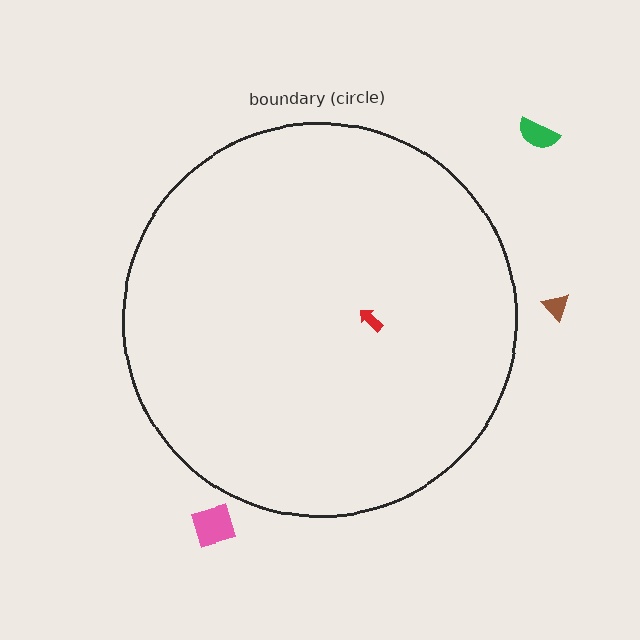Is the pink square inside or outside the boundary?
Outside.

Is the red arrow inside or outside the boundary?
Inside.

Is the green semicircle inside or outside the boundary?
Outside.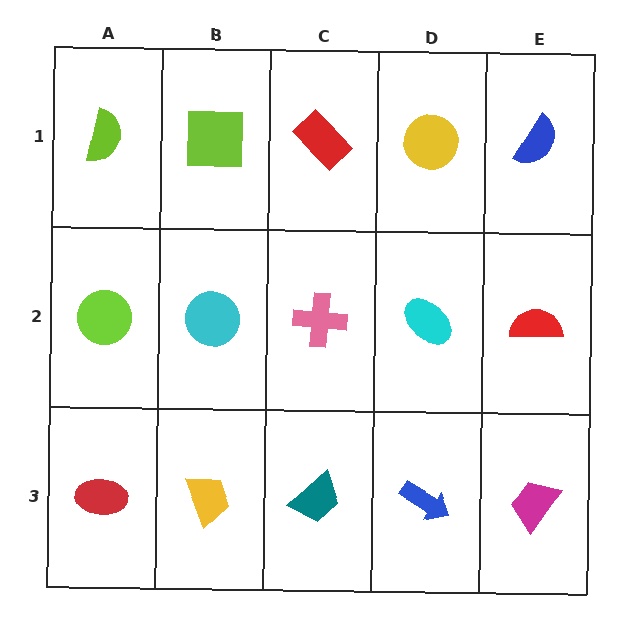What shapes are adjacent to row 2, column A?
A lime semicircle (row 1, column A), a red ellipse (row 3, column A), a cyan circle (row 2, column B).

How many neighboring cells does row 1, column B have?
3.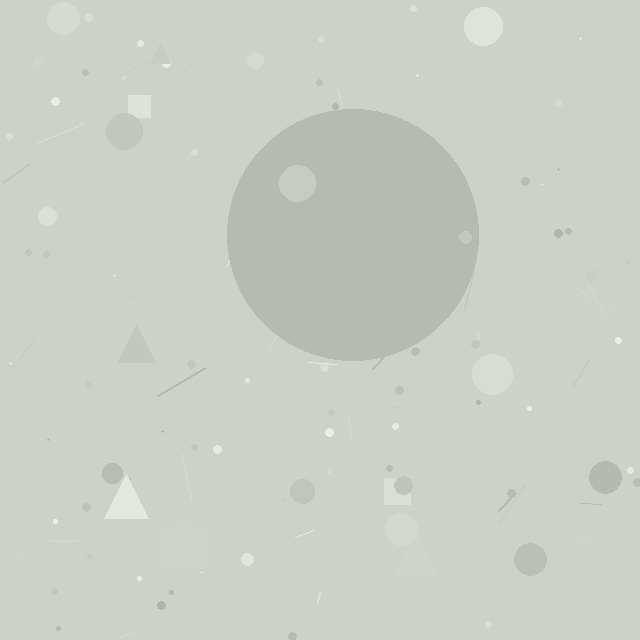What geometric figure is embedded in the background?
A circle is embedded in the background.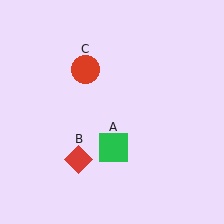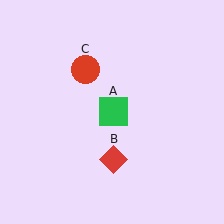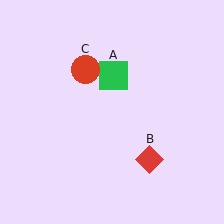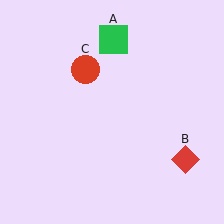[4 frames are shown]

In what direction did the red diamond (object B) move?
The red diamond (object B) moved right.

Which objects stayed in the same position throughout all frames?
Red circle (object C) remained stationary.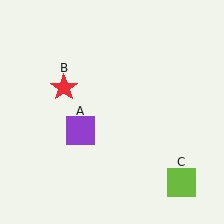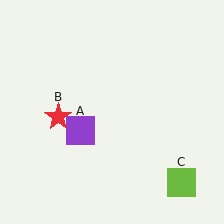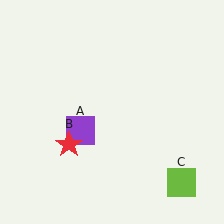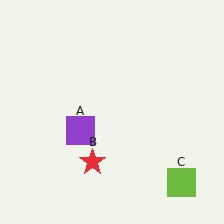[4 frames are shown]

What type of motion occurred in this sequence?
The red star (object B) rotated counterclockwise around the center of the scene.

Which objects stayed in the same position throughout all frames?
Purple square (object A) and lime square (object C) remained stationary.